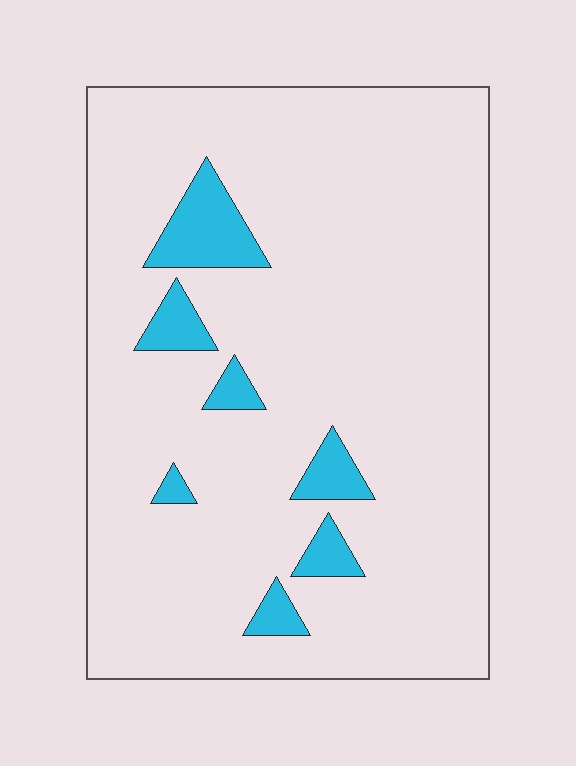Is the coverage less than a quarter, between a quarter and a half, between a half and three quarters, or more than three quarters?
Less than a quarter.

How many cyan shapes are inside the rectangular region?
7.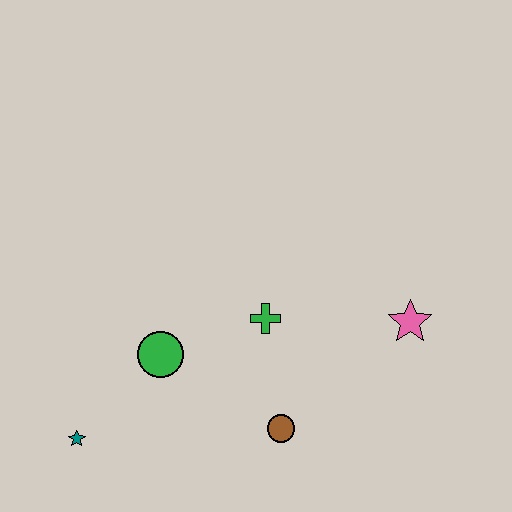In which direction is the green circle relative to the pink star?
The green circle is to the left of the pink star.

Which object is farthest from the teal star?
The pink star is farthest from the teal star.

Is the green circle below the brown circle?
No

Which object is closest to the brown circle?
The green cross is closest to the brown circle.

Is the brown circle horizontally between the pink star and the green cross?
Yes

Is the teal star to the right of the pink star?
No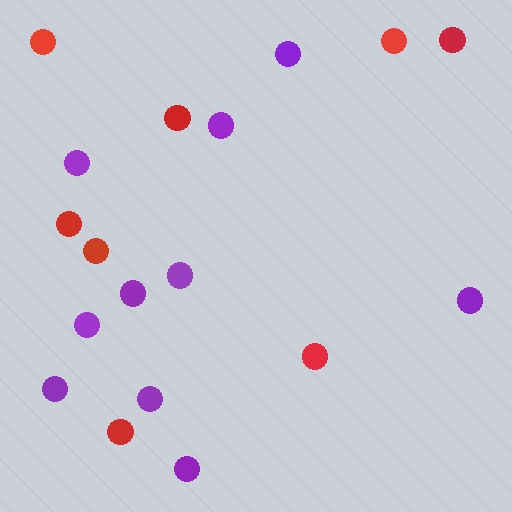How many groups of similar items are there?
There are 2 groups: one group of red circles (8) and one group of purple circles (10).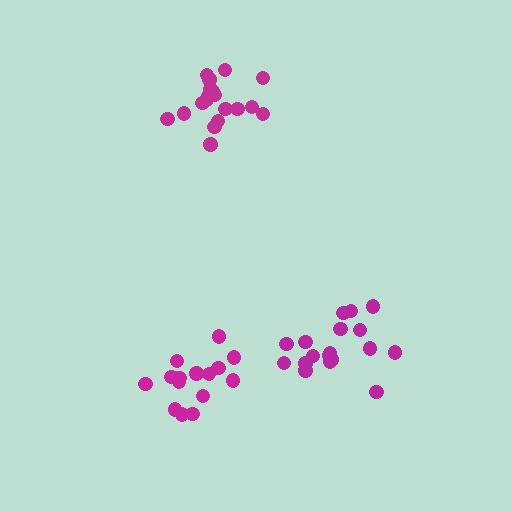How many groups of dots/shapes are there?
There are 3 groups.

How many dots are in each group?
Group 1: 20 dots, Group 2: 16 dots, Group 3: 18 dots (54 total).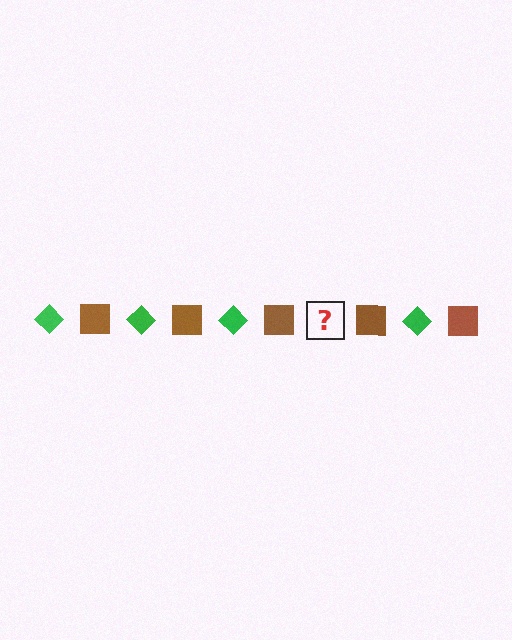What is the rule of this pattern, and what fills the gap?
The rule is that the pattern alternates between green diamond and brown square. The gap should be filled with a green diamond.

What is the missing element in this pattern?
The missing element is a green diamond.